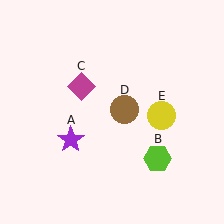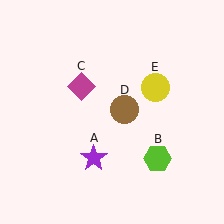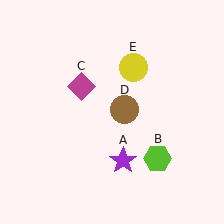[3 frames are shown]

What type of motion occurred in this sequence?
The purple star (object A), yellow circle (object E) rotated counterclockwise around the center of the scene.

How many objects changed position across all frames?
2 objects changed position: purple star (object A), yellow circle (object E).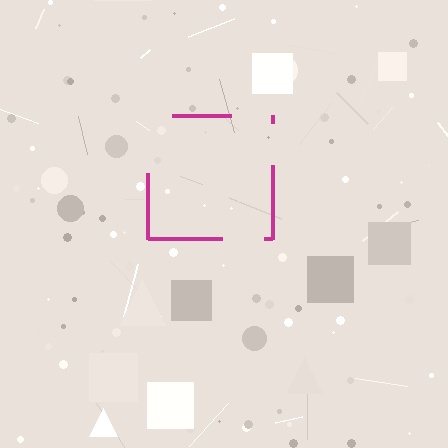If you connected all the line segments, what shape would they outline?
They would outline a square.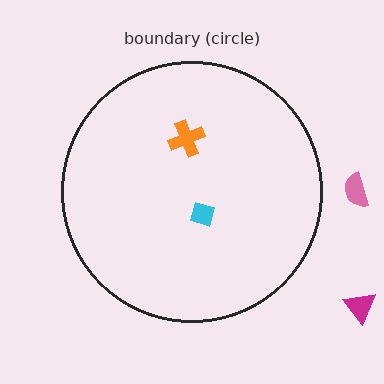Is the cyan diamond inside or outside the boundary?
Inside.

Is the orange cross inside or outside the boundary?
Inside.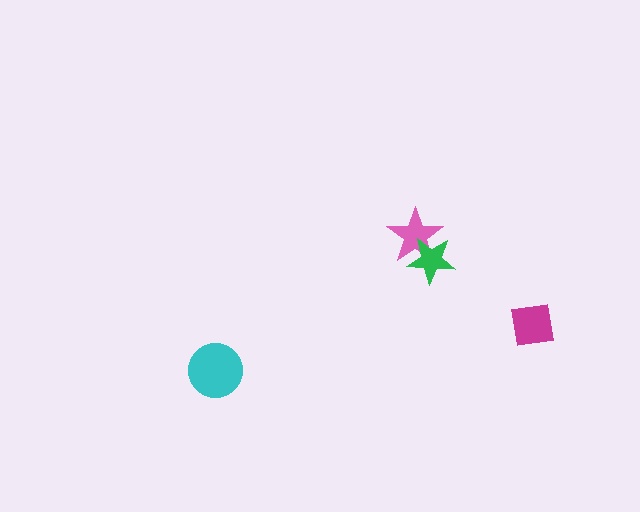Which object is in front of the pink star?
The green star is in front of the pink star.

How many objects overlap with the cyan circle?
0 objects overlap with the cyan circle.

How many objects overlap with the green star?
1 object overlaps with the green star.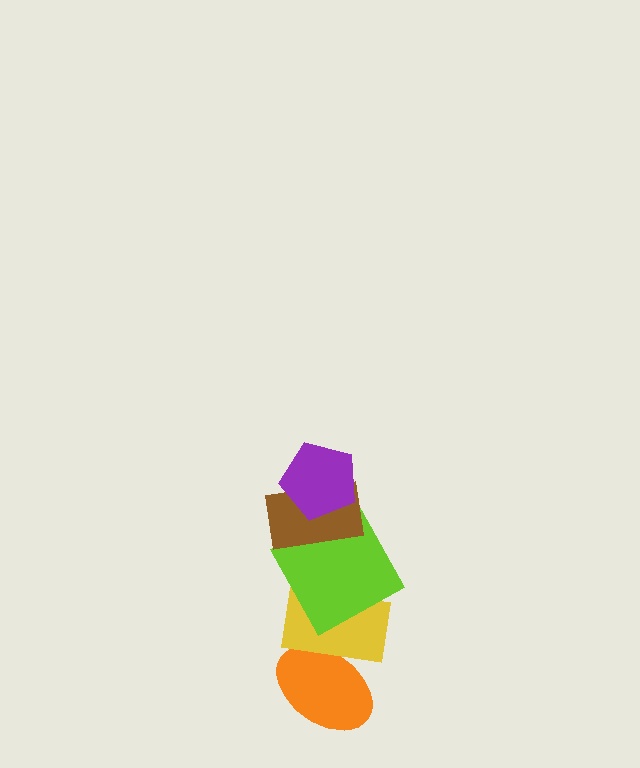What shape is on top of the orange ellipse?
The yellow rectangle is on top of the orange ellipse.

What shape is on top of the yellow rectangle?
The lime square is on top of the yellow rectangle.